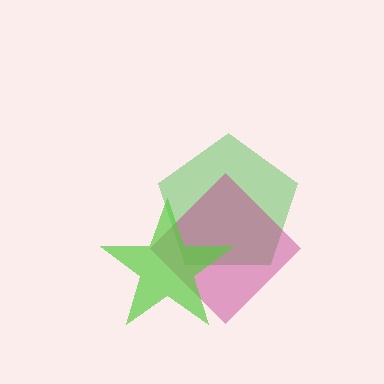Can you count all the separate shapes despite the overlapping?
Yes, there are 3 separate shapes.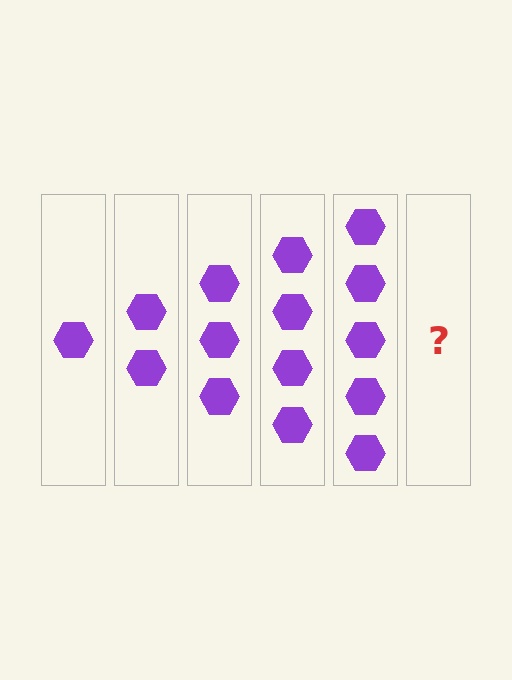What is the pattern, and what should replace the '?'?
The pattern is that each step adds one more hexagon. The '?' should be 6 hexagons.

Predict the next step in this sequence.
The next step is 6 hexagons.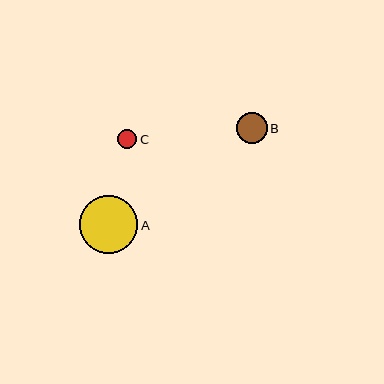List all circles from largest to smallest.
From largest to smallest: A, B, C.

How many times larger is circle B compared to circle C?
Circle B is approximately 1.6 times the size of circle C.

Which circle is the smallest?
Circle C is the smallest with a size of approximately 19 pixels.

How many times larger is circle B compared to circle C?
Circle B is approximately 1.6 times the size of circle C.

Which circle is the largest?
Circle A is the largest with a size of approximately 58 pixels.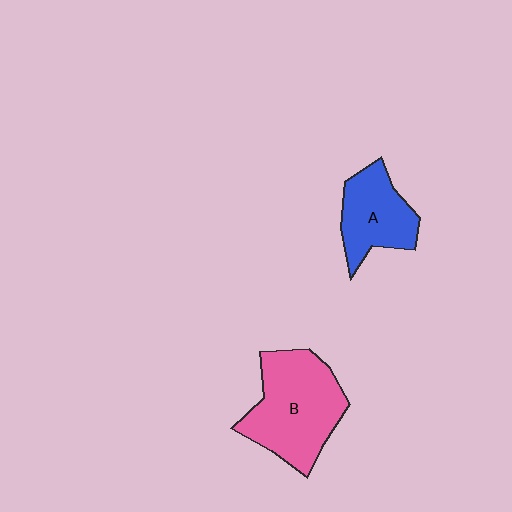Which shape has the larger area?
Shape B (pink).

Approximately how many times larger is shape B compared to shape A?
Approximately 1.6 times.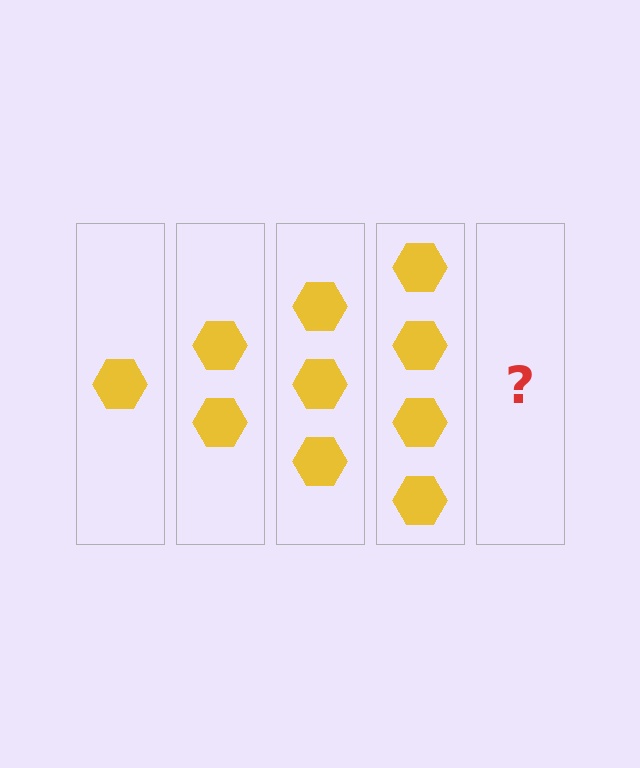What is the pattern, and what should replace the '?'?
The pattern is that each step adds one more hexagon. The '?' should be 5 hexagons.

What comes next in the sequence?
The next element should be 5 hexagons.